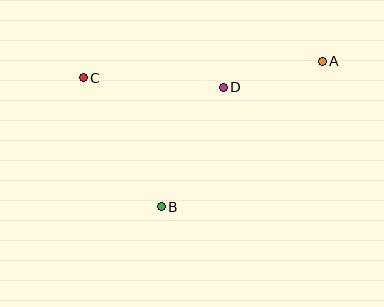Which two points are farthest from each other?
Points A and C are farthest from each other.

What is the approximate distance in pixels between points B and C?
The distance between B and C is approximately 151 pixels.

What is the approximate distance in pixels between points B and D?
The distance between B and D is approximately 135 pixels.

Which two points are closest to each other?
Points A and D are closest to each other.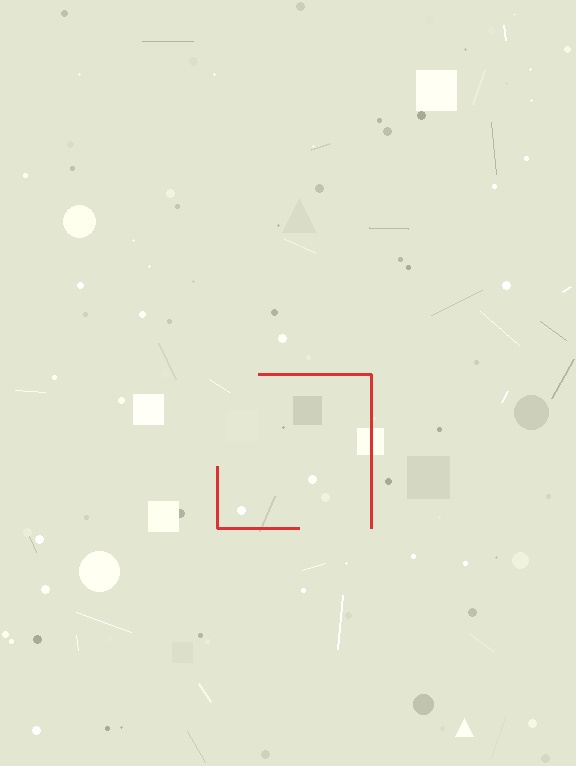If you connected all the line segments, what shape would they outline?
They would outline a square.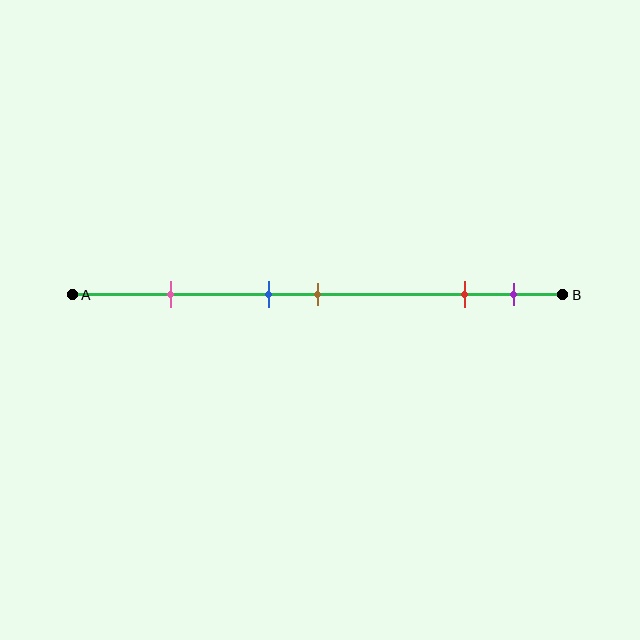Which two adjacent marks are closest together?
The blue and brown marks are the closest adjacent pair.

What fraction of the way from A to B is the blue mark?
The blue mark is approximately 40% (0.4) of the way from A to B.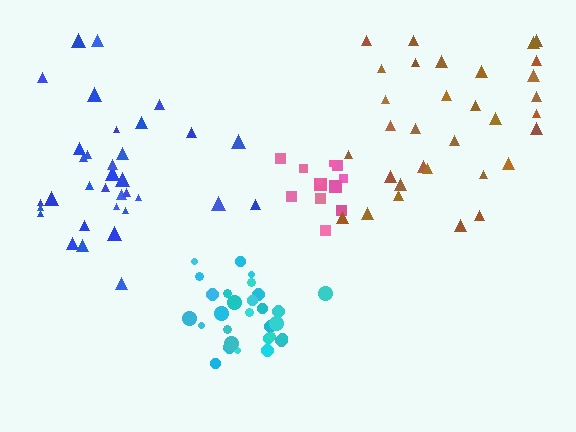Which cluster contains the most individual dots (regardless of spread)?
Blue (34).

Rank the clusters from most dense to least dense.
cyan, pink, blue, brown.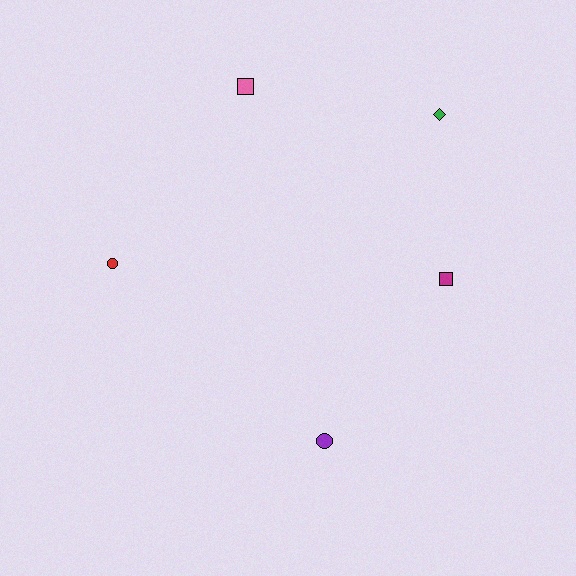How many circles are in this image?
There are 2 circles.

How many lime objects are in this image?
There are no lime objects.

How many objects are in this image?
There are 5 objects.